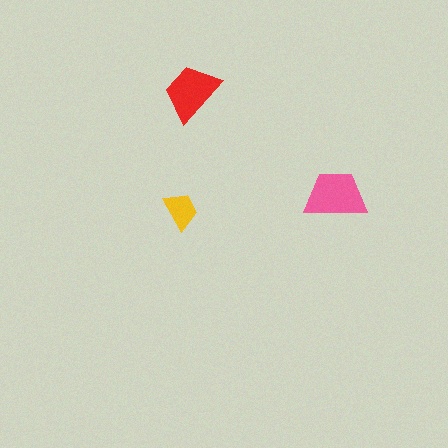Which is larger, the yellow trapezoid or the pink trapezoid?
The pink one.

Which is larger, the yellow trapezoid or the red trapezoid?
The red one.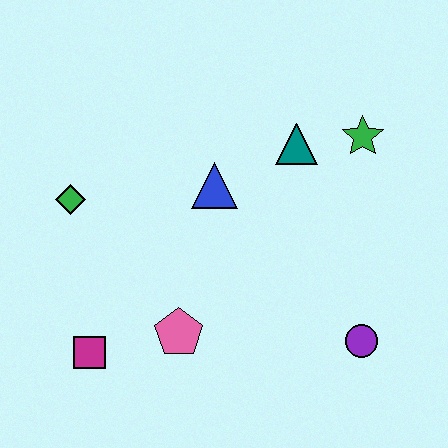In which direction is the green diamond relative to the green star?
The green diamond is to the left of the green star.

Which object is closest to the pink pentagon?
The magenta square is closest to the pink pentagon.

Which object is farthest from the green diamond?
The purple circle is farthest from the green diamond.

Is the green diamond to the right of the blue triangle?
No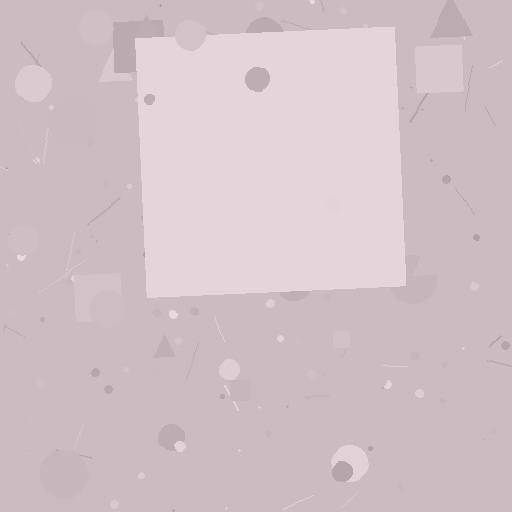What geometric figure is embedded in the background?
A square is embedded in the background.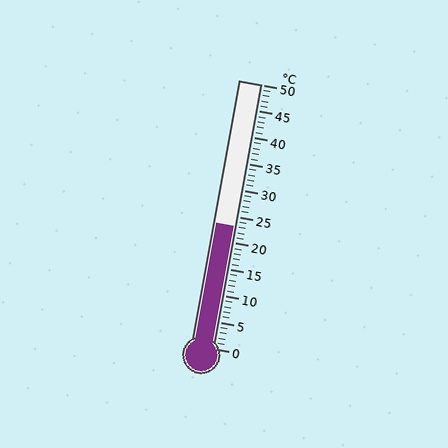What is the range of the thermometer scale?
The thermometer scale ranges from 0°C to 50°C.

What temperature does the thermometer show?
The thermometer shows approximately 23°C.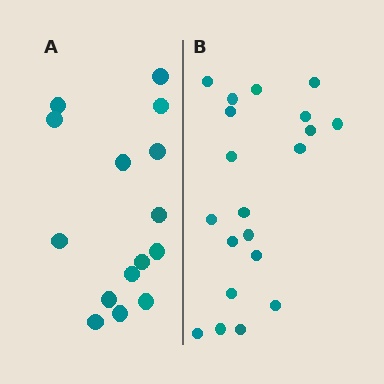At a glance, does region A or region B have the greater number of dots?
Region B (the right region) has more dots.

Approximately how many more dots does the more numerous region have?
Region B has about 5 more dots than region A.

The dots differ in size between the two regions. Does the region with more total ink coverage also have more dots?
No. Region A has more total ink coverage because its dots are larger, but region B actually contains more individual dots. Total area can be misleading — the number of items is what matters here.